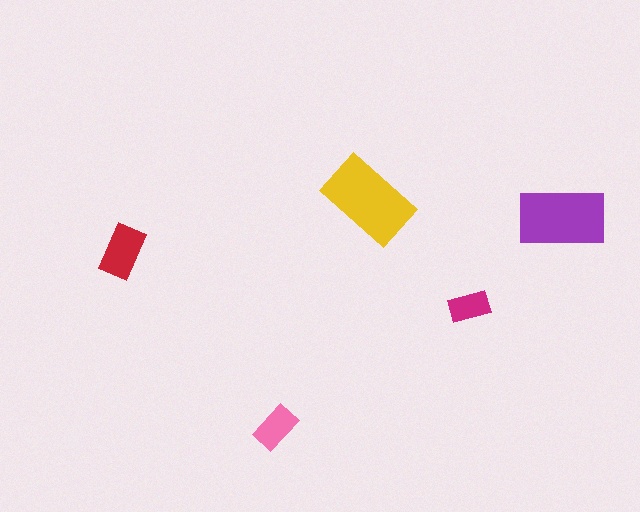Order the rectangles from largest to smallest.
the yellow one, the purple one, the red one, the pink one, the magenta one.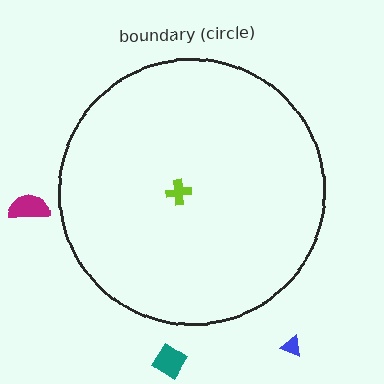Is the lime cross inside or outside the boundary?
Inside.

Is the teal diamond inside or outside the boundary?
Outside.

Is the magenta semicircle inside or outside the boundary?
Outside.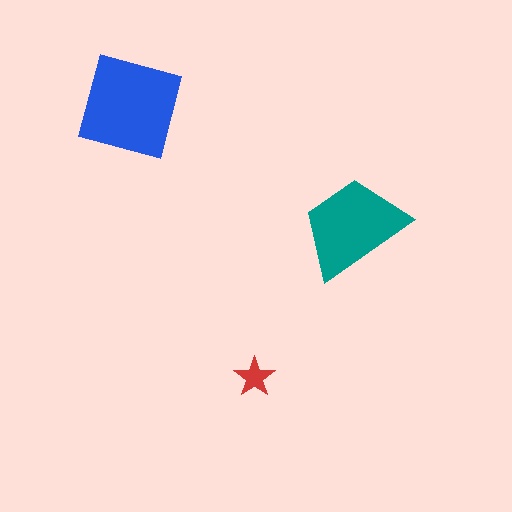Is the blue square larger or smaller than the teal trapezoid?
Larger.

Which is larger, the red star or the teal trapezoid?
The teal trapezoid.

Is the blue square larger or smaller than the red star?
Larger.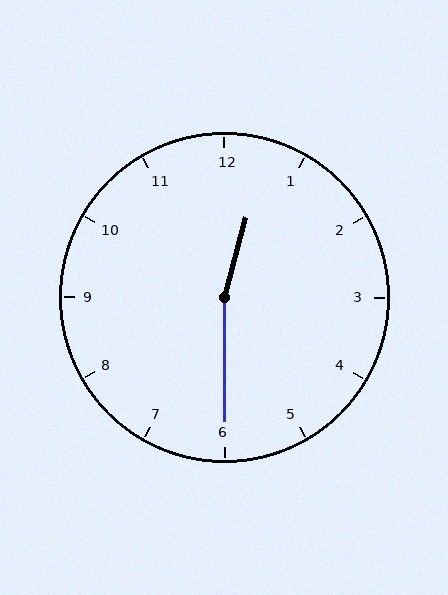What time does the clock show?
12:30.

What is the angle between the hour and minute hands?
Approximately 165 degrees.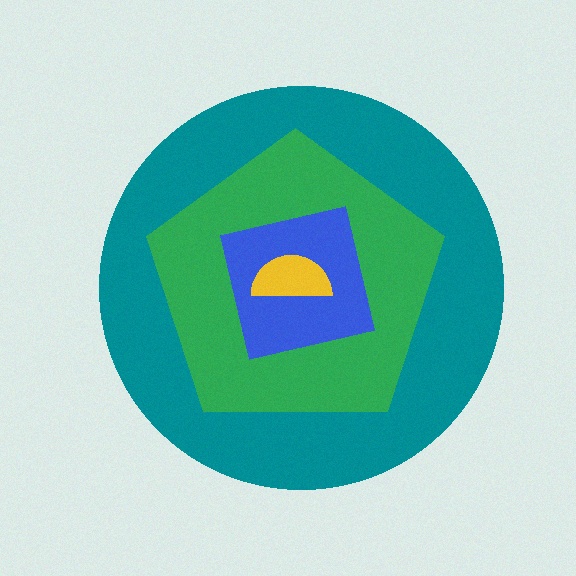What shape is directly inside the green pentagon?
The blue square.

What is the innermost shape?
The yellow semicircle.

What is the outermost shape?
The teal circle.